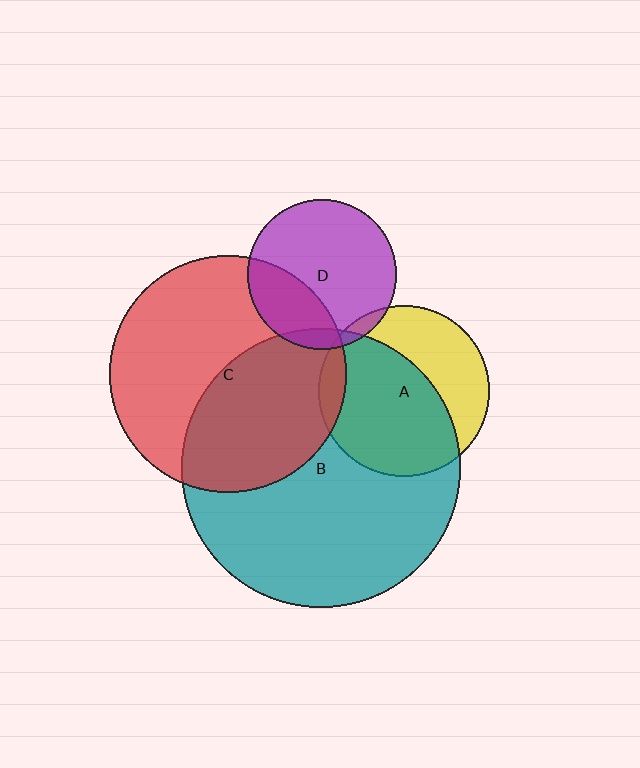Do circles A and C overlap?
Yes.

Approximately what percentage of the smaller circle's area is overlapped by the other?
Approximately 10%.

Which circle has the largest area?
Circle B (teal).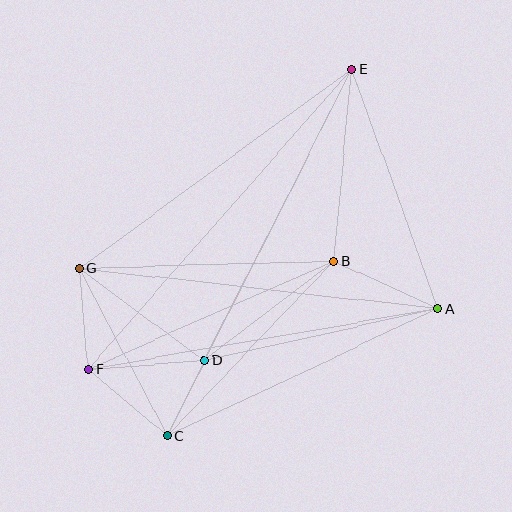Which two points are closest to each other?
Points C and D are closest to each other.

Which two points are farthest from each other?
Points C and E are farthest from each other.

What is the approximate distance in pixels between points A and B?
The distance between A and B is approximately 115 pixels.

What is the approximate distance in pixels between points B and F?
The distance between B and F is approximately 268 pixels.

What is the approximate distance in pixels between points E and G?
The distance between E and G is approximately 337 pixels.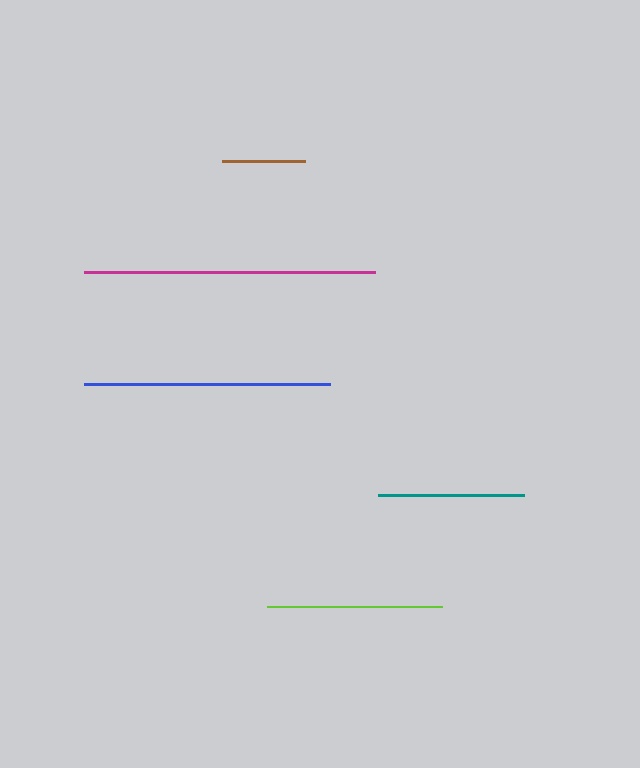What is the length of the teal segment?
The teal segment is approximately 145 pixels long.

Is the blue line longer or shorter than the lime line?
The blue line is longer than the lime line.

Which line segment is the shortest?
The brown line is the shortest at approximately 82 pixels.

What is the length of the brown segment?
The brown segment is approximately 82 pixels long.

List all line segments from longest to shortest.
From longest to shortest: magenta, blue, lime, teal, brown.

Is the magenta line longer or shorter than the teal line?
The magenta line is longer than the teal line.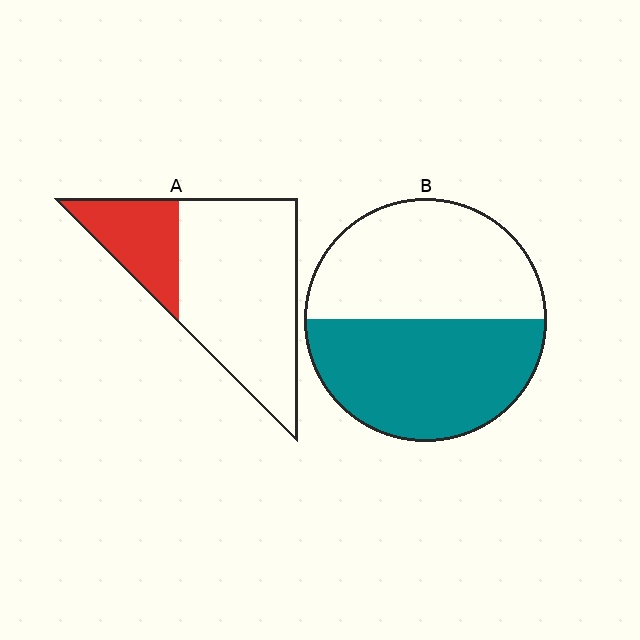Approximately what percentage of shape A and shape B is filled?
A is approximately 25% and B is approximately 50%.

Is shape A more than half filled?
No.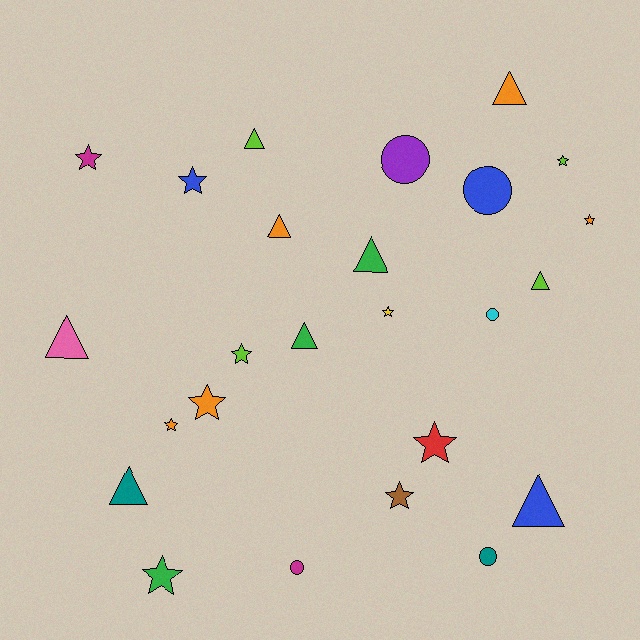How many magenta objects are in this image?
There are 2 magenta objects.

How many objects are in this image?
There are 25 objects.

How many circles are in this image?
There are 5 circles.